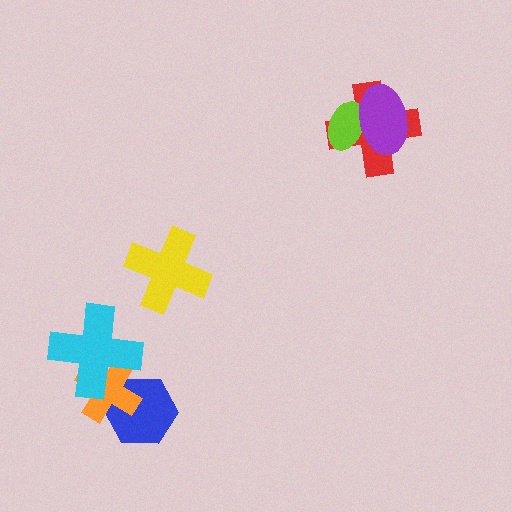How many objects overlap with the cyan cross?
2 objects overlap with the cyan cross.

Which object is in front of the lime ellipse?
The purple ellipse is in front of the lime ellipse.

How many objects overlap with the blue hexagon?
2 objects overlap with the blue hexagon.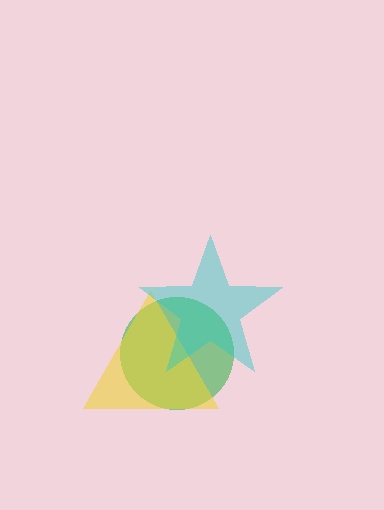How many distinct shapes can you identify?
There are 3 distinct shapes: a green circle, a yellow triangle, a cyan star.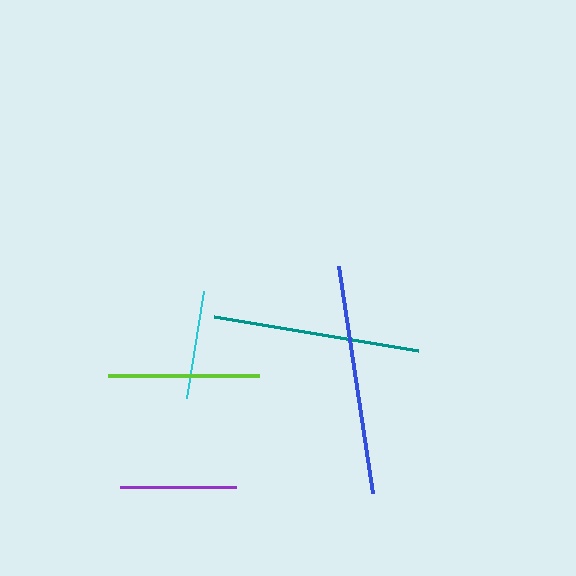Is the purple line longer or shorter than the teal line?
The teal line is longer than the purple line.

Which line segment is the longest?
The blue line is the longest at approximately 230 pixels.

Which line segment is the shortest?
The cyan line is the shortest at approximately 107 pixels.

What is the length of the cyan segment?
The cyan segment is approximately 107 pixels long.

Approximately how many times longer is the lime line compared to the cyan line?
The lime line is approximately 1.4 times the length of the cyan line.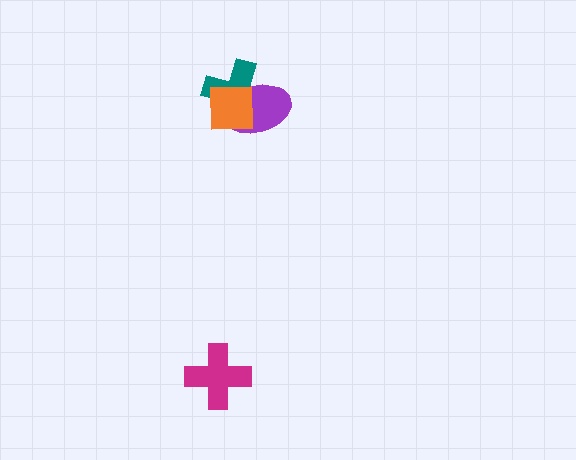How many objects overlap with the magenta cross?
0 objects overlap with the magenta cross.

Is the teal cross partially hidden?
Yes, it is partially covered by another shape.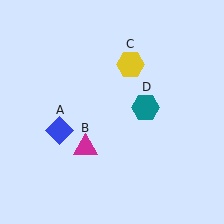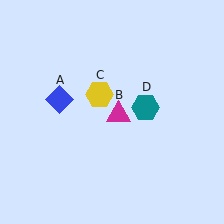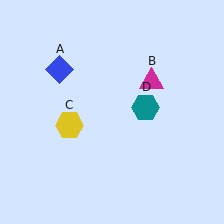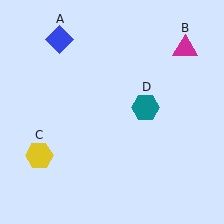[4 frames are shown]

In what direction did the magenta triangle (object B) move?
The magenta triangle (object B) moved up and to the right.